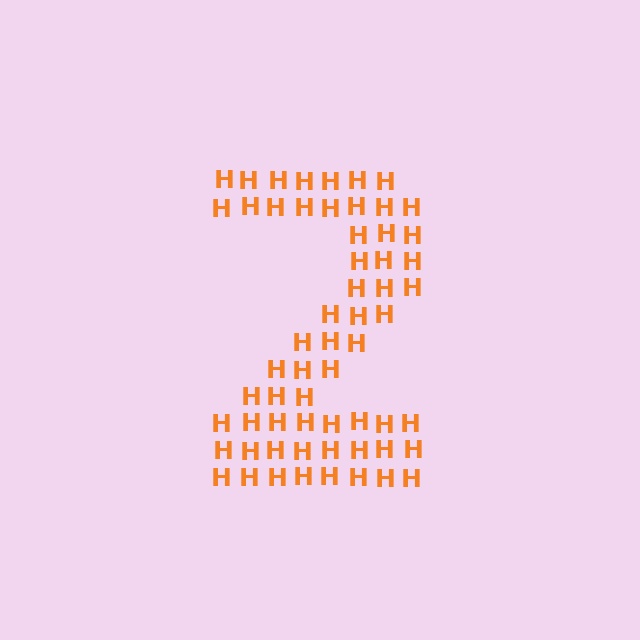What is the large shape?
The large shape is the digit 2.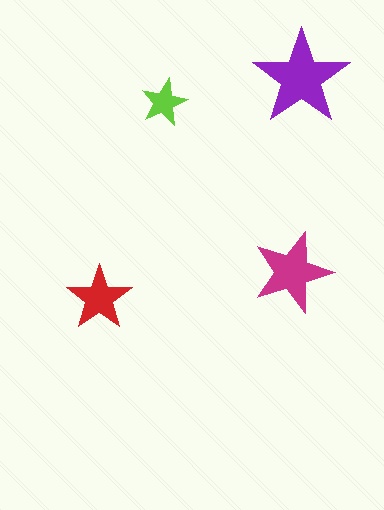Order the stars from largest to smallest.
the purple one, the magenta one, the red one, the lime one.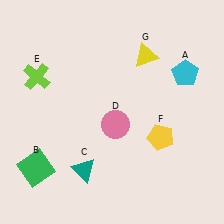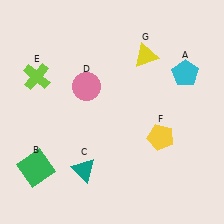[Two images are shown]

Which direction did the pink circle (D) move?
The pink circle (D) moved up.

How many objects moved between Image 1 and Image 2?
1 object moved between the two images.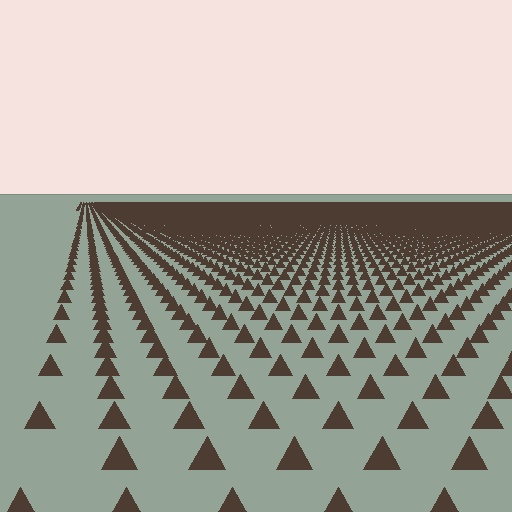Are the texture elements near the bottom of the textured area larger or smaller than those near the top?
Larger. Near the bottom, elements are closer to the viewer and appear at a bigger on-screen size.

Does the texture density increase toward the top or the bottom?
Density increases toward the top.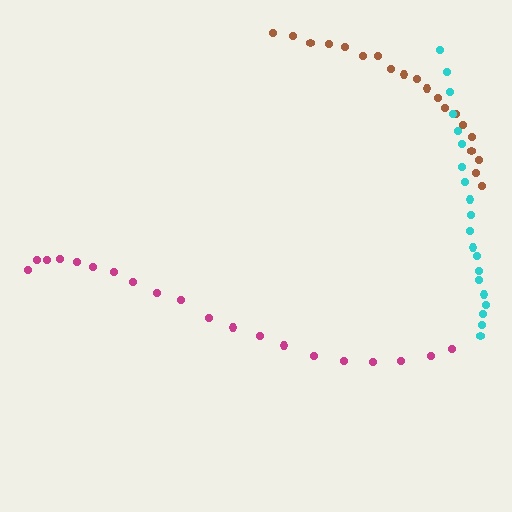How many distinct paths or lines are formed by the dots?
There are 3 distinct paths.